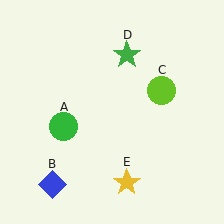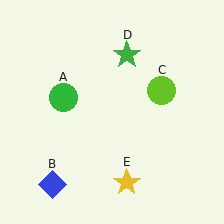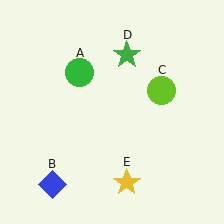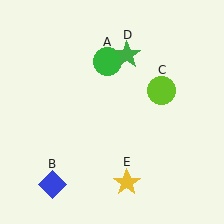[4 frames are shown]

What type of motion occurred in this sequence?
The green circle (object A) rotated clockwise around the center of the scene.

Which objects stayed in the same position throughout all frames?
Blue diamond (object B) and lime circle (object C) and green star (object D) and yellow star (object E) remained stationary.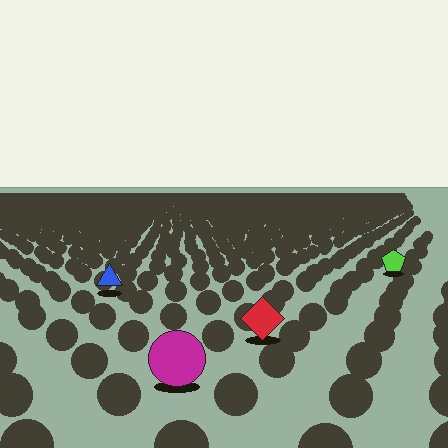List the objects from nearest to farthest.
From nearest to farthest: the magenta circle, the red diamond, the blue triangle, the lime pentagon.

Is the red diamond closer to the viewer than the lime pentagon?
Yes. The red diamond is closer — you can tell from the texture gradient: the ground texture is coarser near it.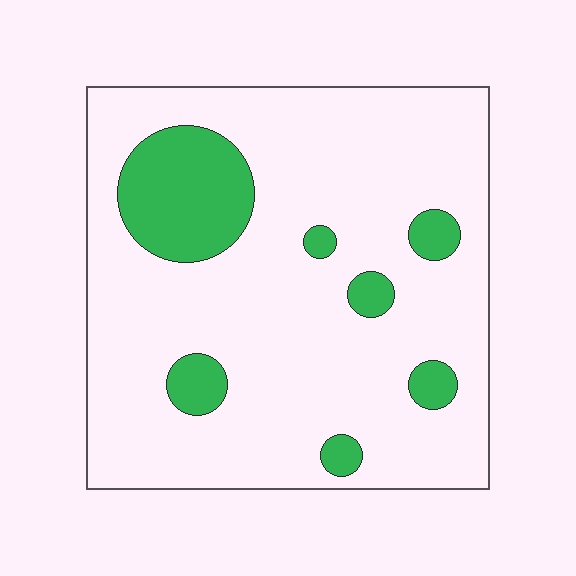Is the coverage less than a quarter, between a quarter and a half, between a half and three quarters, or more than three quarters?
Less than a quarter.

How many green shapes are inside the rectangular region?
7.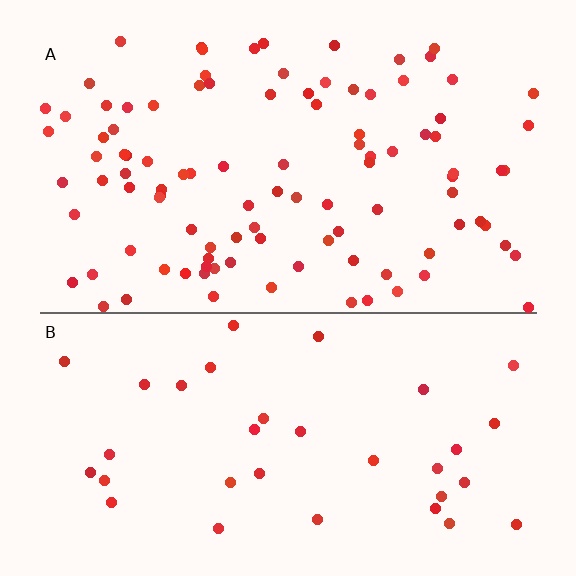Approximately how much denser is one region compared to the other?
Approximately 2.9× — region A over region B.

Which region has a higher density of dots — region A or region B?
A (the top).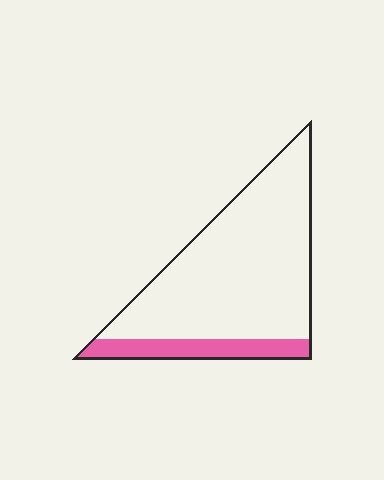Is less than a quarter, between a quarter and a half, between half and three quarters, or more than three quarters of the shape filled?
Less than a quarter.